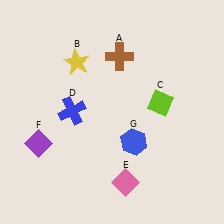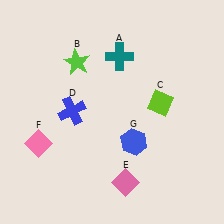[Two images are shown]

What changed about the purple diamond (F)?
In Image 1, F is purple. In Image 2, it changed to pink.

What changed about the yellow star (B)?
In Image 1, B is yellow. In Image 2, it changed to lime.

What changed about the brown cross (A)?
In Image 1, A is brown. In Image 2, it changed to teal.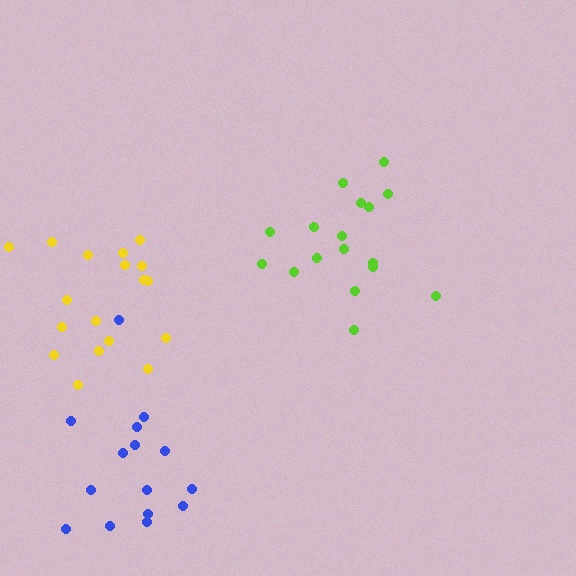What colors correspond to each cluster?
The clusters are colored: blue, yellow, lime.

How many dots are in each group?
Group 1: 15 dots, Group 2: 18 dots, Group 3: 17 dots (50 total).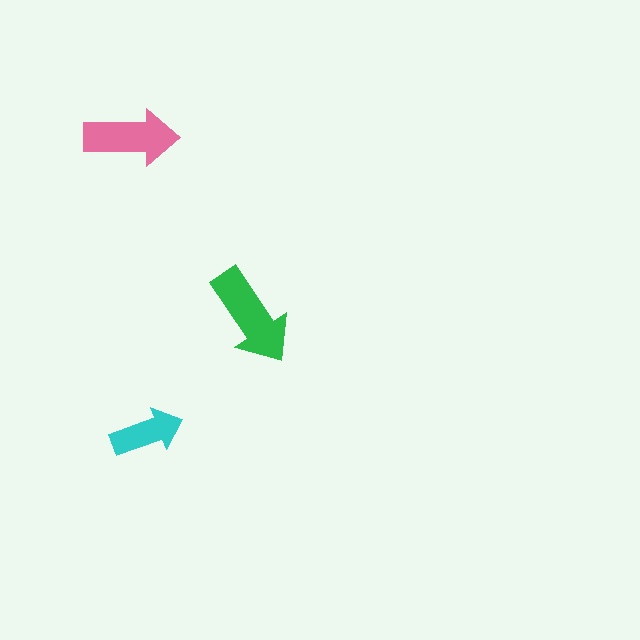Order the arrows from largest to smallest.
the green one, the pink one, the cyan one.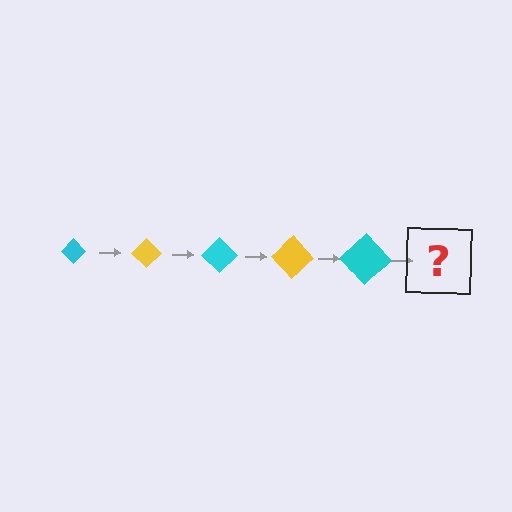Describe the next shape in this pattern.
It should be a yellow diamond, larger than the previous one.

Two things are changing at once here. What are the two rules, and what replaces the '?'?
The two rules are that the diamond grows larger each step and the color cycles through cyan and yellow. The '?' should be a yellow diamond, larger than the previous one.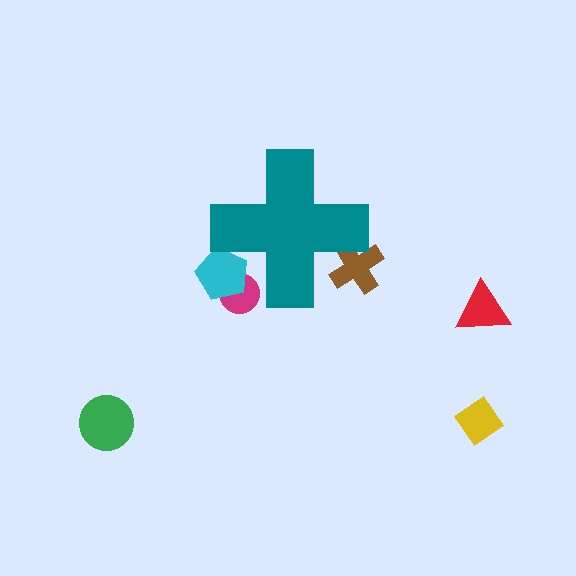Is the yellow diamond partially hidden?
No, the yellow diamond is fully visible.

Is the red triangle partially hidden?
No, the red triangle is fully visible.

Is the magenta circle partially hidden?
Yes, the magenta circle is partially hidden behind the teal cross.